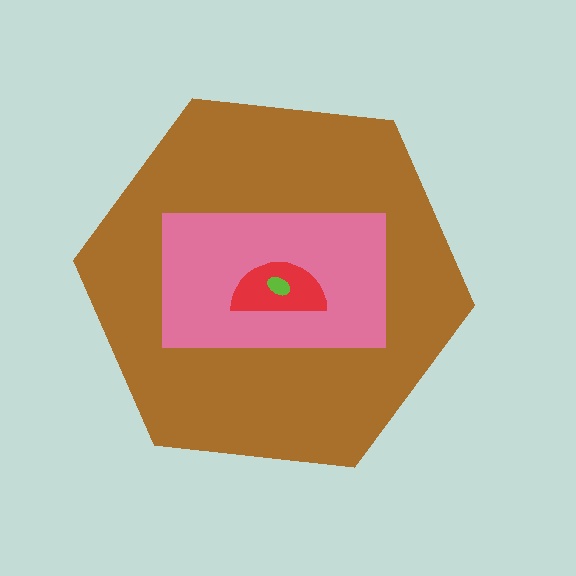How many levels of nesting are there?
4.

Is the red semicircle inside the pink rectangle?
Yes.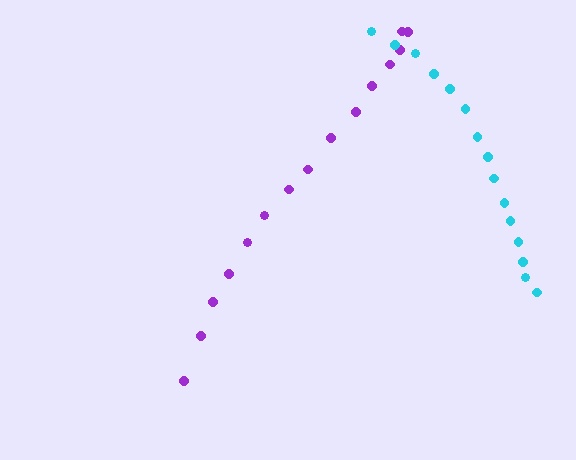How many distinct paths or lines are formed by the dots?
There are 2 distinct paths.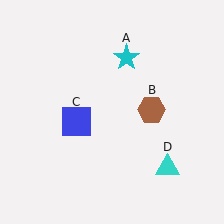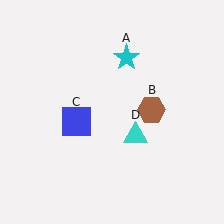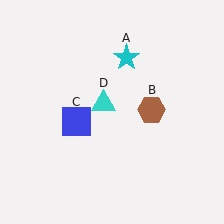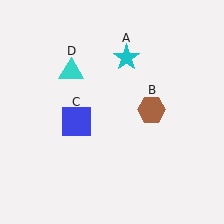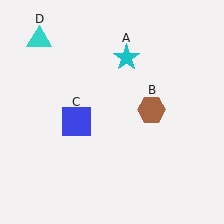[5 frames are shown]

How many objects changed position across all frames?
1 object changed position: cyan triangle (object D).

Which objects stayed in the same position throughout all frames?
Cyan star (object A) and brown hexagon (object B) and blue square (object C) remained stationary.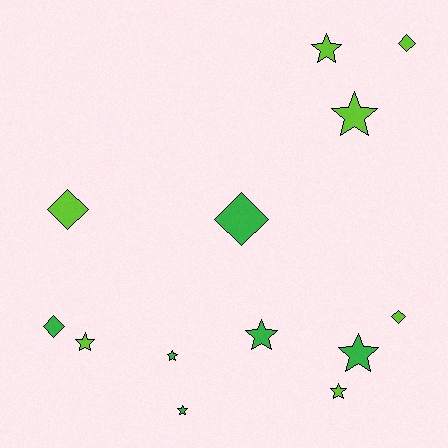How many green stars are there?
There are 4 green stars.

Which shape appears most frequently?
Star, with 8 objects.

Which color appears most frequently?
Lime, with 7 objects.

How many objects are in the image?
There are 13 objects.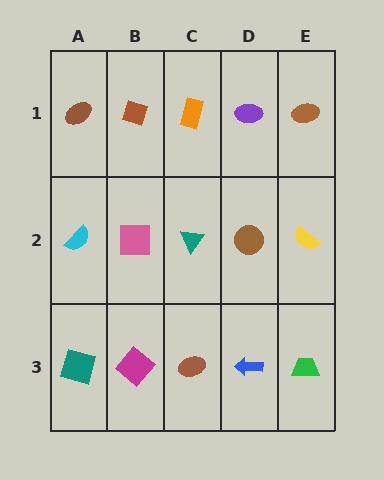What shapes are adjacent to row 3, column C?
A teal triangle (row 2, column C), a magenta diamond (row 3, column B), a blue arrow (row 3, column D).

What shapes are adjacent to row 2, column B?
A brown diamond (row 1, column B), a magenta diamond (row 3, column B), a cyan semicircle (row 2, column A), a teal triangle (row 2, column C).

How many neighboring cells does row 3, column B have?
3.